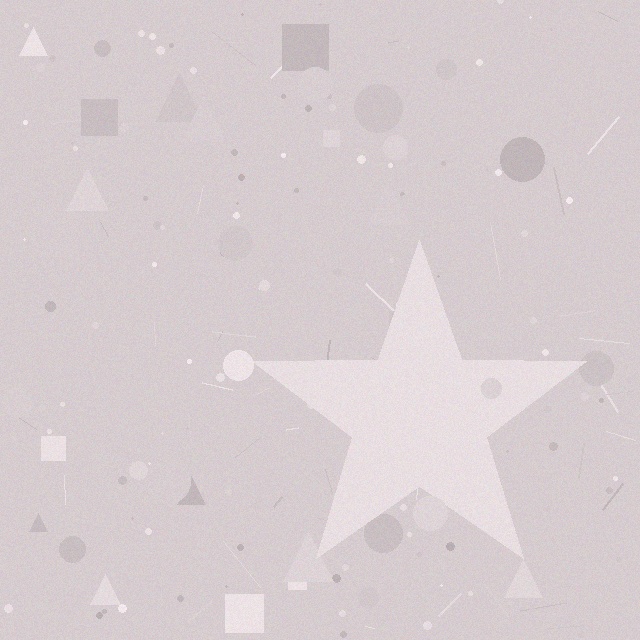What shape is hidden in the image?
A star is hidden in the image.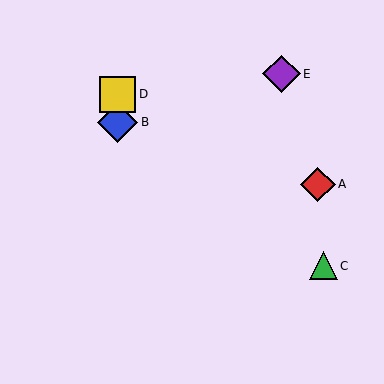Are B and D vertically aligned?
Yes, both are at x≈118.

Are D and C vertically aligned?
No, D is at x≈118 and C is at x≈323.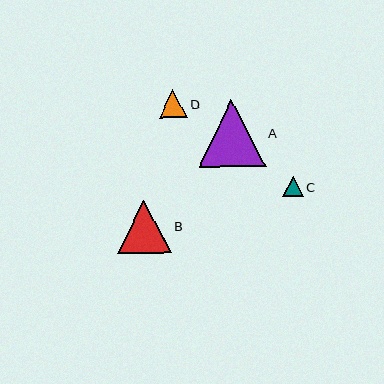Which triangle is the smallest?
Triangle C is the smallest with a size of approximately 20 pixels.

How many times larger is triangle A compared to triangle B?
Triangle A is approximately 1.3 times the size of triangle B.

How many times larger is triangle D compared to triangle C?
Triangle D is approximately 1.4 times the size of triangle C.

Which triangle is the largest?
Triangle A is the largest with a size of approximately 67 pixels.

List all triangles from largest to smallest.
From largest to smallest: A, B, D, C.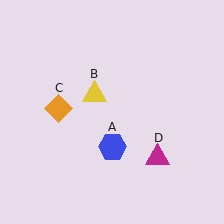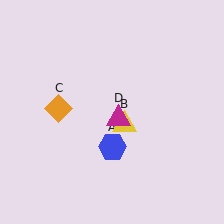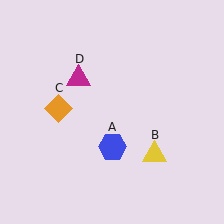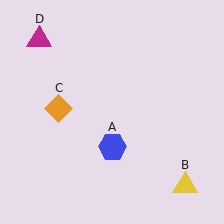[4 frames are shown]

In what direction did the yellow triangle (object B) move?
The yellow triangle (object B) moved down and to the right.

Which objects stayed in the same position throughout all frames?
Blue hexagon (object A) and orange diamond (object C) remained stationary.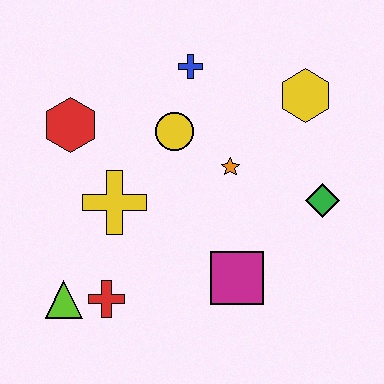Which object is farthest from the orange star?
The lime triangle is farthest from the orange star.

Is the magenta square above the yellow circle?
No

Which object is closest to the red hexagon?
The yellow cross is closest to the red hexagon.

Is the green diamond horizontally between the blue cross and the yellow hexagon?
No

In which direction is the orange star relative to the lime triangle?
The orange star is to the right of the lime triangle.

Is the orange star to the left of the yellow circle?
No